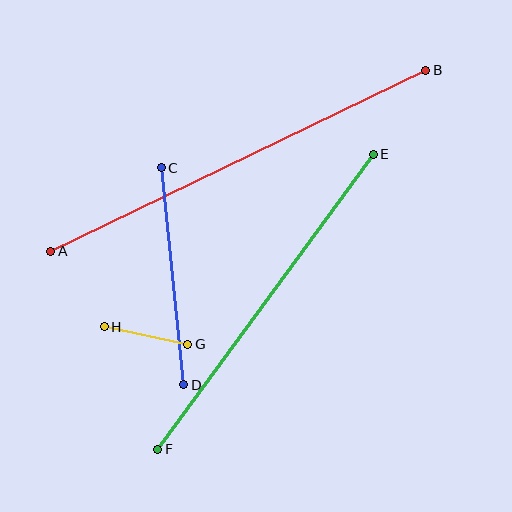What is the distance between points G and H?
The distance is approximately 85 pixels.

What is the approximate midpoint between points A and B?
The midpoint is at approximately (238, 161) pixels.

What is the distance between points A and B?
The distance is approximately 416 pixels.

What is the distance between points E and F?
The distance is approximately 365 pixels.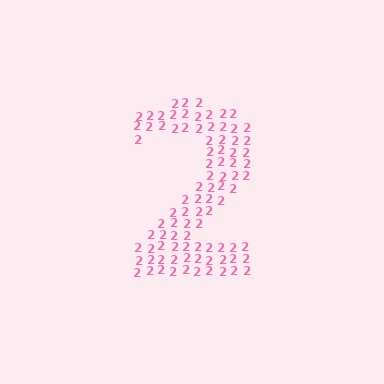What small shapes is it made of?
It is made of small digit 2's.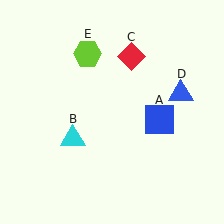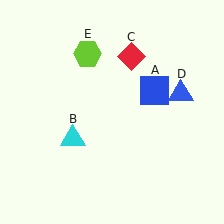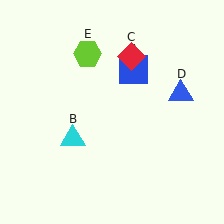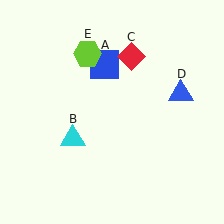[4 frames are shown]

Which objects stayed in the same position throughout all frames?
Cyan triangle (object B) and red diamond (object C) and blue triangle (object D) and lime hexagon (object E) remained stationary.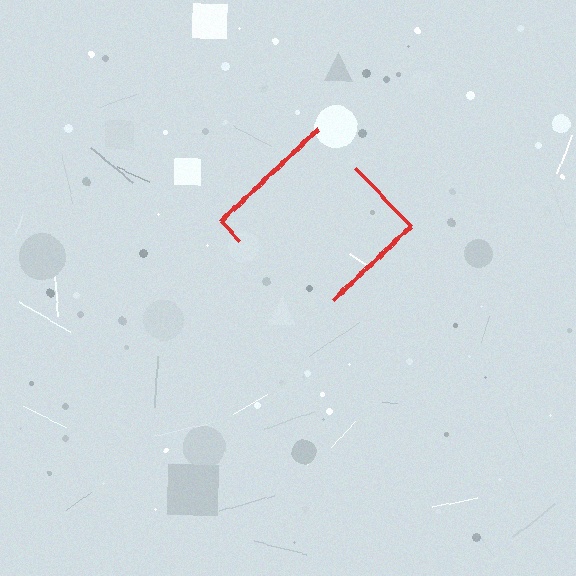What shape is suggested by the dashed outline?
The dashed outline suggests a diamond.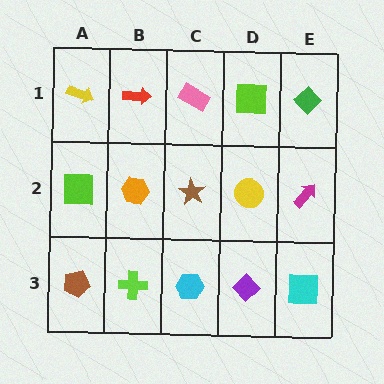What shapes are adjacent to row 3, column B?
An orange hexagon (row 2, column B), a brown pentagon (row 3, column A), a cyan hexagon (row 3, column C).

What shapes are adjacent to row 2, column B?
A red arrow (row 1, column B), a lime cross (row 3, column B), a lime square (row 2, column A), a brown star (row 2, column C).